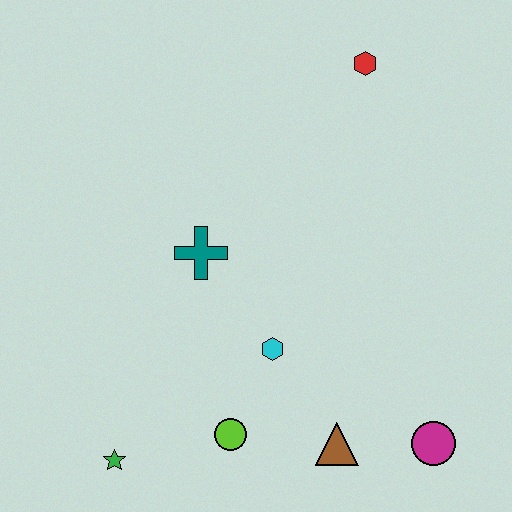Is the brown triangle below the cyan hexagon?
Yes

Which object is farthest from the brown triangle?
The red hexagon is farthest from the brown triangle.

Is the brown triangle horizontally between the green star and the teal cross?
No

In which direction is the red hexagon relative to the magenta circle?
The red hexagon is above the magenta circle.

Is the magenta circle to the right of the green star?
Yes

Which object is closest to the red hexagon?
The teal cross is closest to the red hexagon.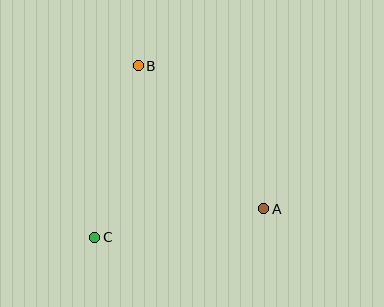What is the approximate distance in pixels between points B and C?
The distance between B and C is approximately 177 pixels.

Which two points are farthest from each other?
Points A and B are farthest from each other.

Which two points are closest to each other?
Points A and C are closest to each other.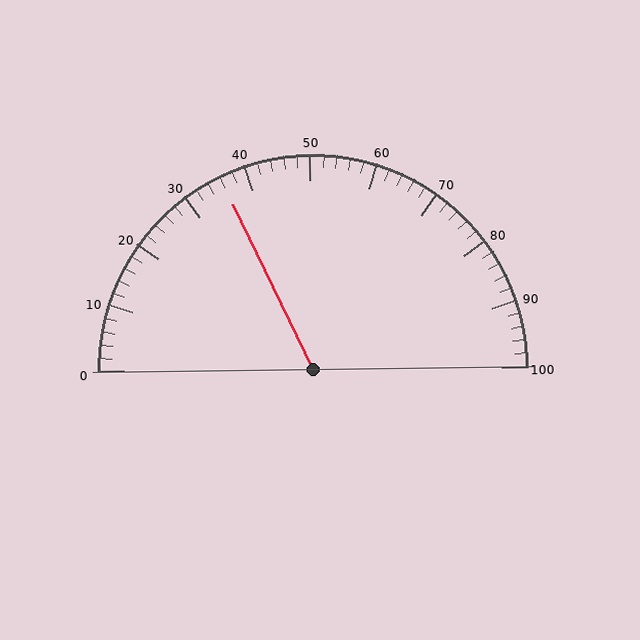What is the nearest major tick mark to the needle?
The nearest major tick mark is 40.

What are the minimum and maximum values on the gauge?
The gauge ranges from 0 to 100.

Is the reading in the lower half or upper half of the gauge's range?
The reading is in the lower half of the range (0 to 100).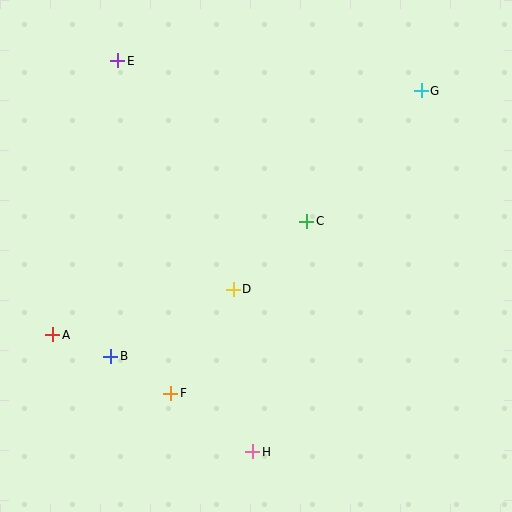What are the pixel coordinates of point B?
Point B is at (111, 356).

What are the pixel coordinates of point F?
Point F is at (171, 393).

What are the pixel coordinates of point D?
Point D is at (233, 289).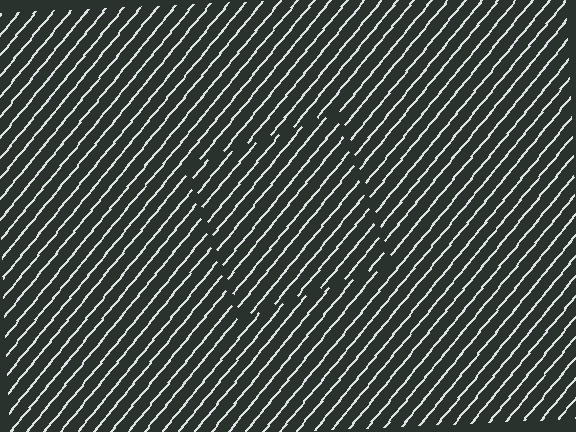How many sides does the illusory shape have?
4 sides — the line-ends trace a square.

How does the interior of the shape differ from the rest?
The interior of the shape contains the same grating, shifted by half a period — the contour is defined by the phase discontinuity where line-ends from the inner and outer gratings abut.